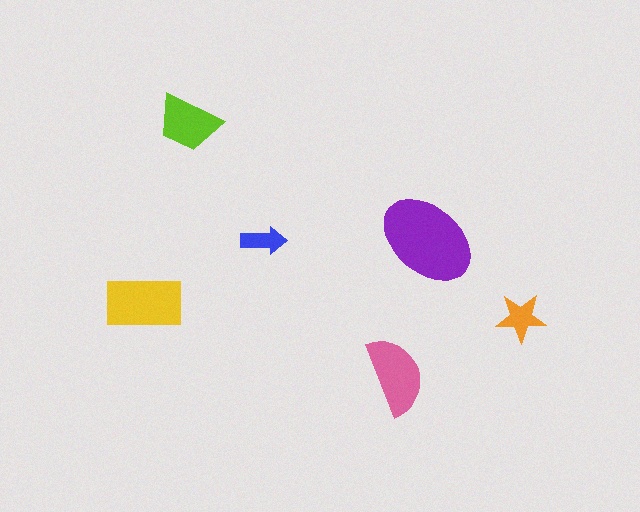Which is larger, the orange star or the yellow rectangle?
The yellow rectangle.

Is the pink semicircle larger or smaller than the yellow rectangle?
Smaller.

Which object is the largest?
The purple ellipse.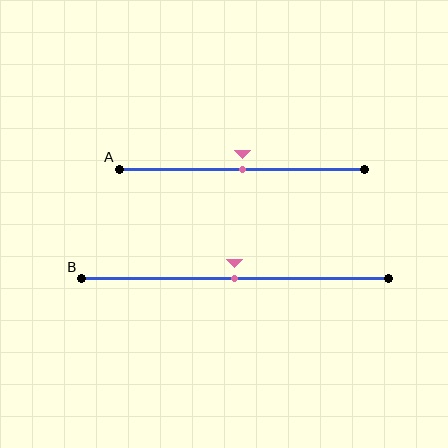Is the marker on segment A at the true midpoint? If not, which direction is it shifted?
Yes, the marker on segment A is at the true midpoint.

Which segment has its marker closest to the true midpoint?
Segment A has its marker closest to the true midpoint.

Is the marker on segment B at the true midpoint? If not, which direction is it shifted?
Yes, the marker on segment B is at the true midpoint.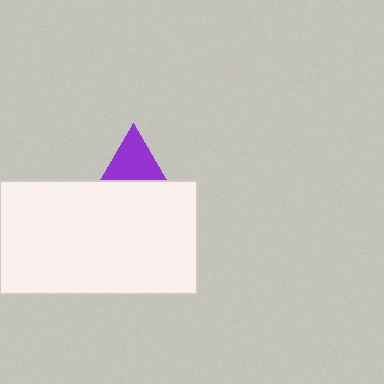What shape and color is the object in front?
The object in front is a white rectangle.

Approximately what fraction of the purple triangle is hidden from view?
Roughly 64% of the purple triangle is hidden behind the white rectangle.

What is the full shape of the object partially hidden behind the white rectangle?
The partially hidden object is a purple triangle.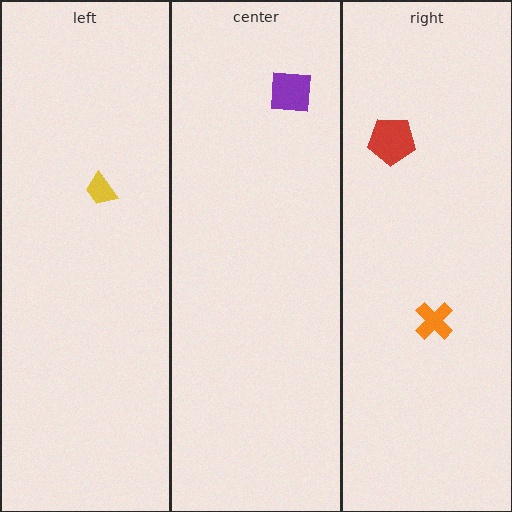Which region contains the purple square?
The center region.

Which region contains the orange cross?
The right region.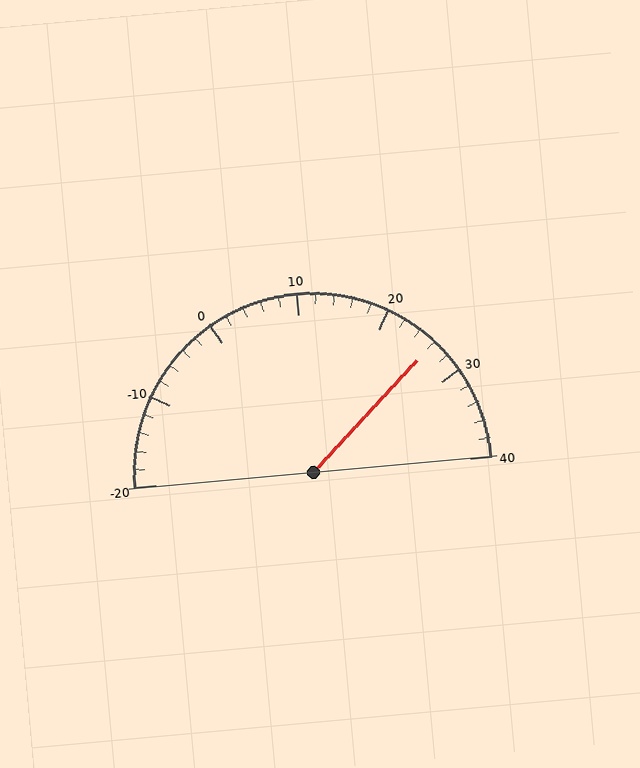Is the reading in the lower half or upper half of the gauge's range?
The reading is in the upper half of the range (-20 to 40).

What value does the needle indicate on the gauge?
The needle indicates approximately 26.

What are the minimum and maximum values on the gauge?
The gauge ranges from -20 to 40.